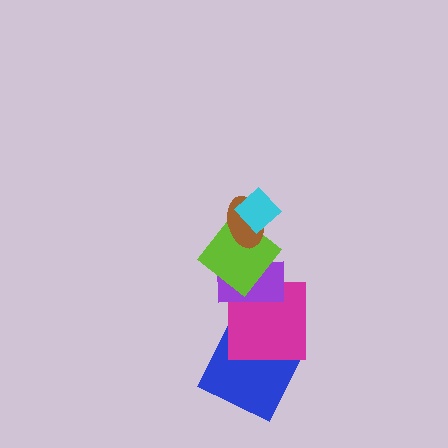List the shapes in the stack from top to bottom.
From top to bottom: the cyan diamond, the brown ellipse, the lime diamond, the purple rectangle, the magenta square, the blue square.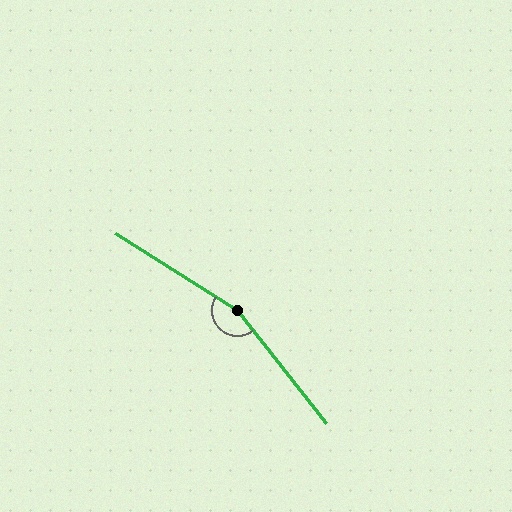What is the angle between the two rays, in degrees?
Approximately 160 degrees.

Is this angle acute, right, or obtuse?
It is obtuse.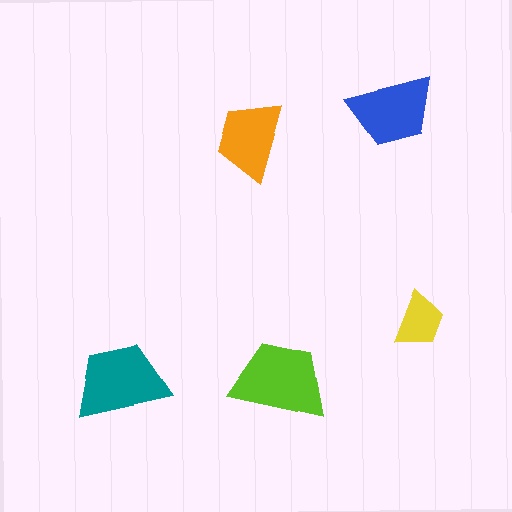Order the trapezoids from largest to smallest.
the lime one, the teal one, the blue one, the orange one, the yellow one.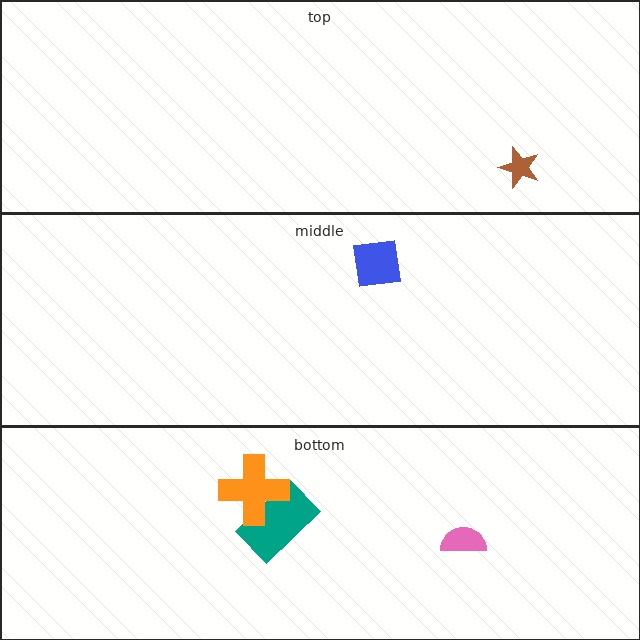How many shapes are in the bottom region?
3.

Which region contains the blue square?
The middle region.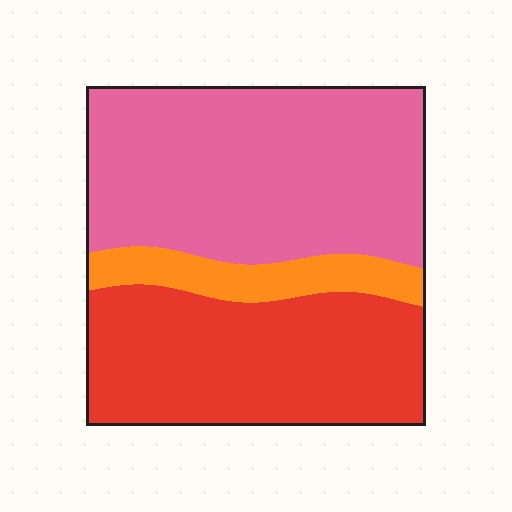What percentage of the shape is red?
Red covers roughly 40% of the shape.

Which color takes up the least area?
Orange, at roughly 10%.